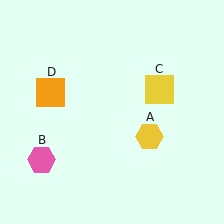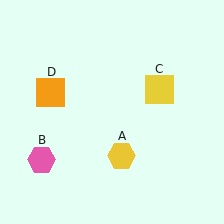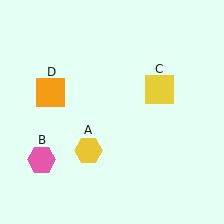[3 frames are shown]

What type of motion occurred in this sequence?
The yellow hexagon (object A) rotated clockwise around the center of the scene.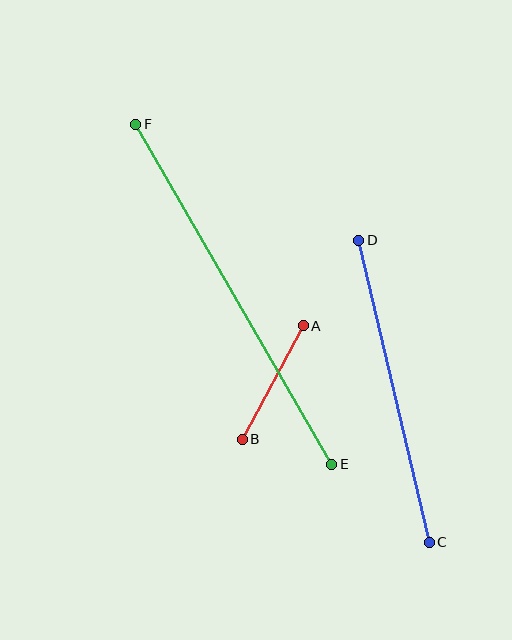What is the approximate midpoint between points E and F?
The midpoint is at approximately (234, 294) pixels.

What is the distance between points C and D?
The distance is approximately 310 pixels.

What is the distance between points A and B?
The distance is approximately 129 pixels.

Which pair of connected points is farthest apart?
Points E and F are farthest apart.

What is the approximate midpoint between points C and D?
The midpoint is at approximately (394, 391) pixels.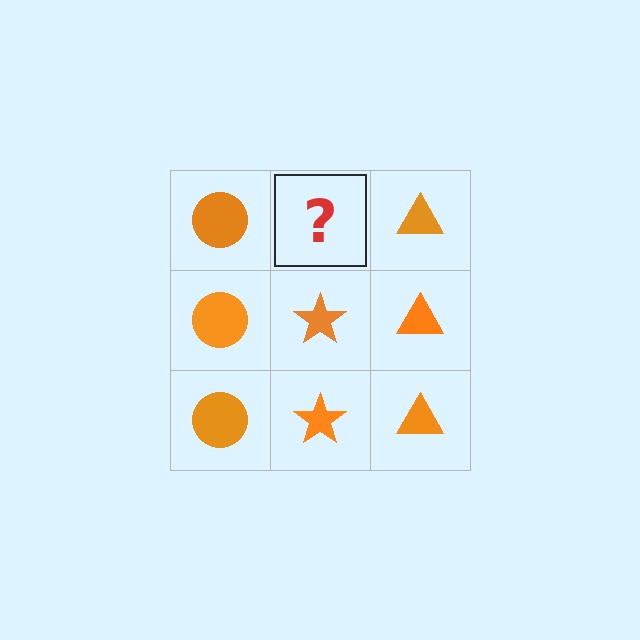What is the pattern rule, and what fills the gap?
The rule is that each column has a consistent shape. The gap should be filled with an orange star.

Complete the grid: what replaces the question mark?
The question mark should be replaced with an orange star.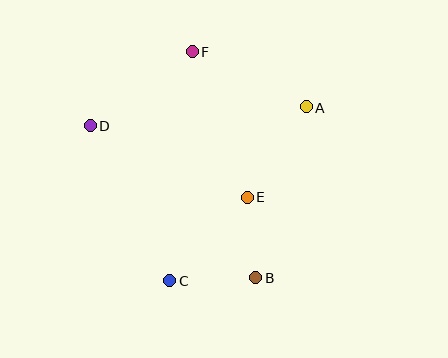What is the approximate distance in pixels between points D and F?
The distance between D and F is approximately 126 pixels.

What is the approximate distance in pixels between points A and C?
The distance between A and C is approximately 221 pixels.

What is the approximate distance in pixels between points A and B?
The distance between A and B is approximately 178 pixels.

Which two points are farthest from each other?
Points B and F are farthest from each other.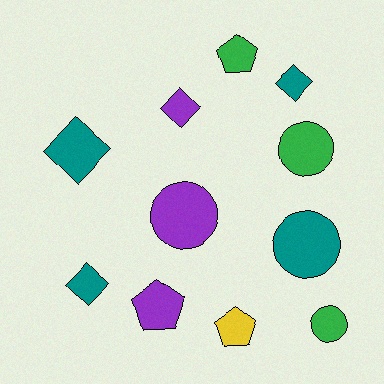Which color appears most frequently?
Teal, with 4 objects.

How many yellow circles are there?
There are no yellow circles.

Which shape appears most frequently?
Diamond, with 4 objects.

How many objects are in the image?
There are 11 objects.